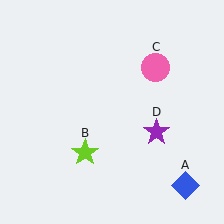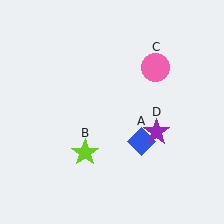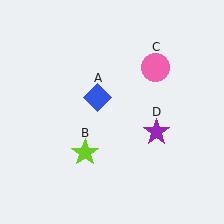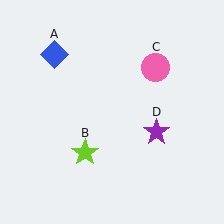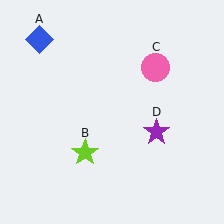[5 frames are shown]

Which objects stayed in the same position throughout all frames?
Lime star (object B) and pink circle (object C) and purple star (object D) remained stationary.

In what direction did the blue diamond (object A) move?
The blue diamond (object A) moved up and to the left.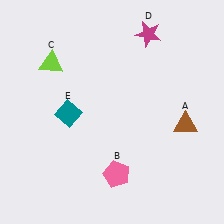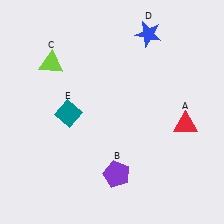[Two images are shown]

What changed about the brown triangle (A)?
In Image 1, A is brown. In Image 2, it changed to red.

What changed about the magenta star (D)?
In Image 1, D is magenta. In Image 2, it changed to blue.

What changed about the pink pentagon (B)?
In Image 1, B is pink. In Image 2, it changed to purple.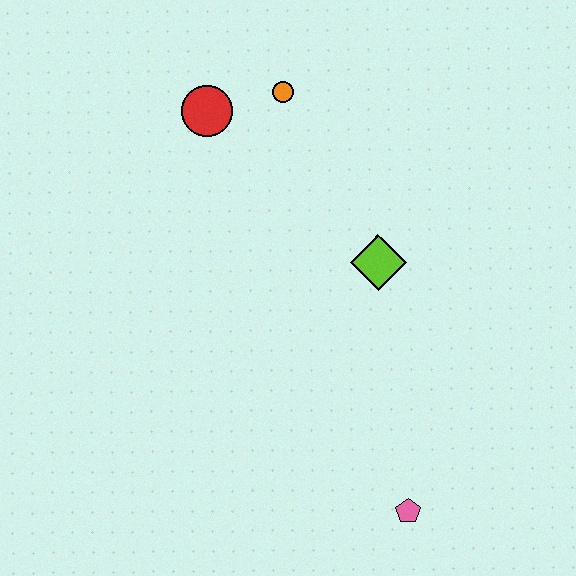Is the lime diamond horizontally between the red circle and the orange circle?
No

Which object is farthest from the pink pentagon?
The red circle is farthest from the pink pentagon.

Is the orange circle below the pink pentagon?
No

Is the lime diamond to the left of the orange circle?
No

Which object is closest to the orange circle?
The red circle is closest to the orange circle.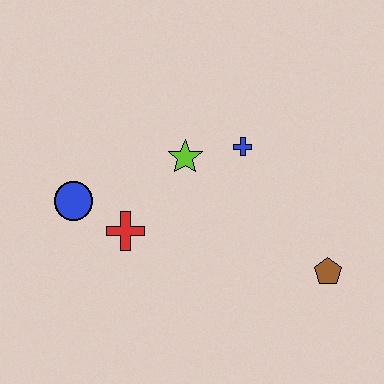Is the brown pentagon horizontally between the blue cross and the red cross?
No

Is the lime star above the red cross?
Yes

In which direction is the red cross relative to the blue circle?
The red cross is to the right of the blue circle.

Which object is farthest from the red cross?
The brown pentagon is farthest from the red cross.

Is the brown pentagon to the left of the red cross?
No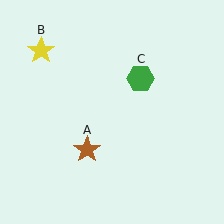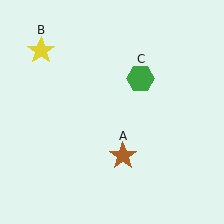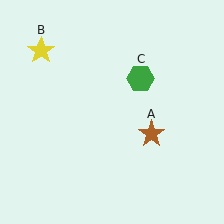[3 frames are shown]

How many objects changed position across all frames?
1 object changed position: brown star (object A).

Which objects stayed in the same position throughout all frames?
Yellow star (object B) and green hexagon (object C) remained stationary.